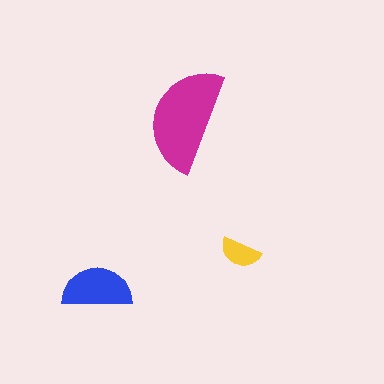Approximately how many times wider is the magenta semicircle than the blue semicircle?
About 1.5 times wider.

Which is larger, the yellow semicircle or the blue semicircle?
The blue one.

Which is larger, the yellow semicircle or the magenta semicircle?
The magenta one.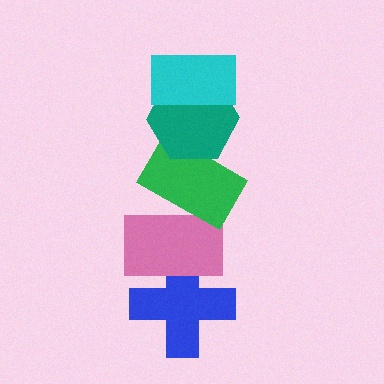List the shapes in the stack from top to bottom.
From top to bottom: the cyan rectangle, the teal hexagon, the green rectangle, the pink rectangle, the blue cross.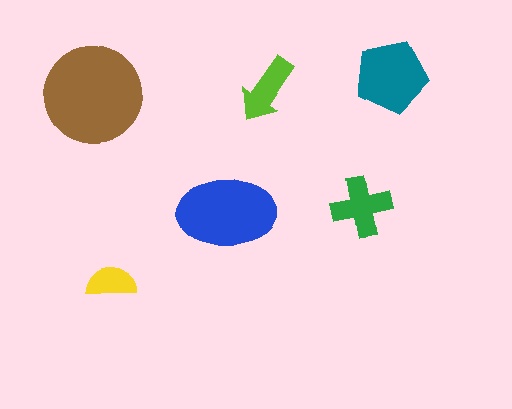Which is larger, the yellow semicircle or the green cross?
The green cross.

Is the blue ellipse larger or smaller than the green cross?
Larger.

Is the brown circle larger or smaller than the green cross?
Larger.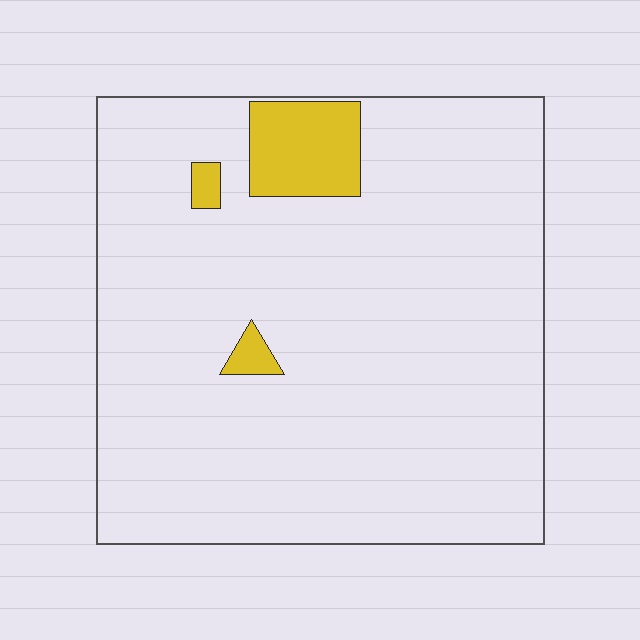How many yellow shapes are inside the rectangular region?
3.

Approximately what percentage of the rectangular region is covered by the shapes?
Approximately 5%.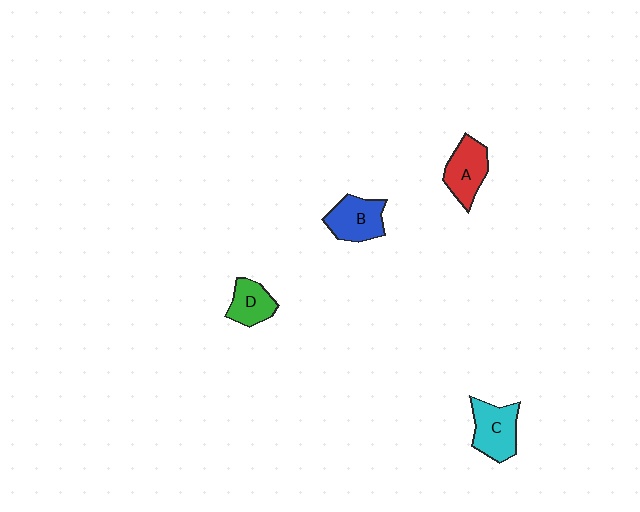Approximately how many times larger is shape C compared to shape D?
Approximately 1.4 times.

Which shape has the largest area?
Shape C (cyan).